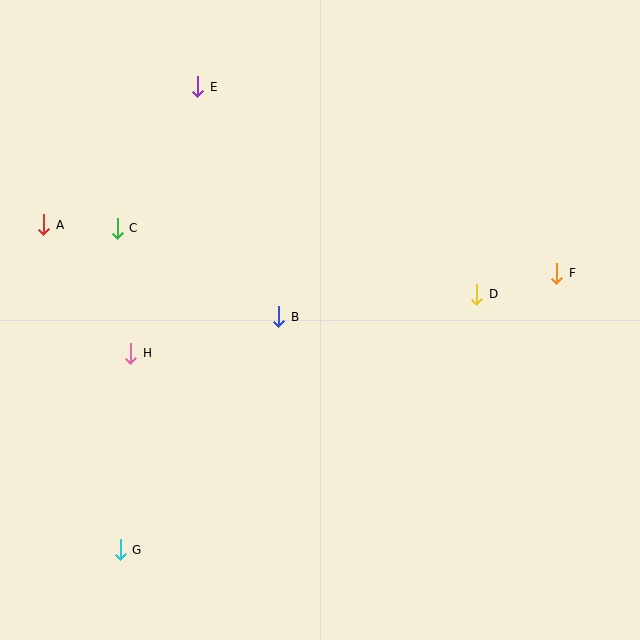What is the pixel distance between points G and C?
The distance between G and C is 321 pixels.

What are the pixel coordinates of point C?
Point C is at (117, 228).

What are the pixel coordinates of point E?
Point E is at (198, 87).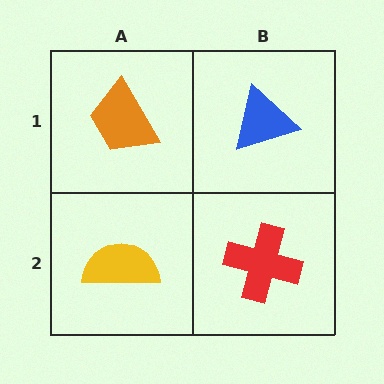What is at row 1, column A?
An orange trapezoid.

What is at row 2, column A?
A yellow semicircle.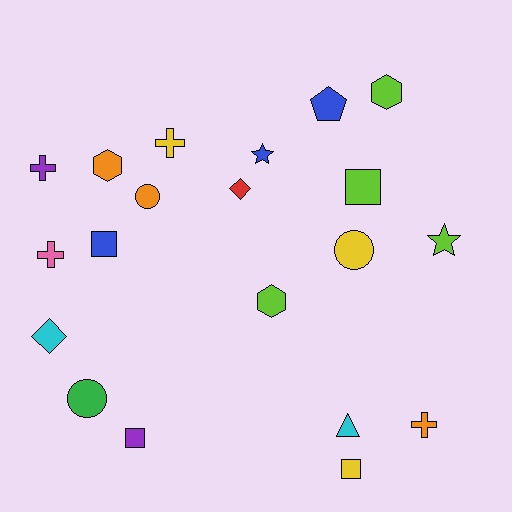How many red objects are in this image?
There is 1 red object.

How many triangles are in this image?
There is 1 triangle.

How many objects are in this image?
There are 20 objects.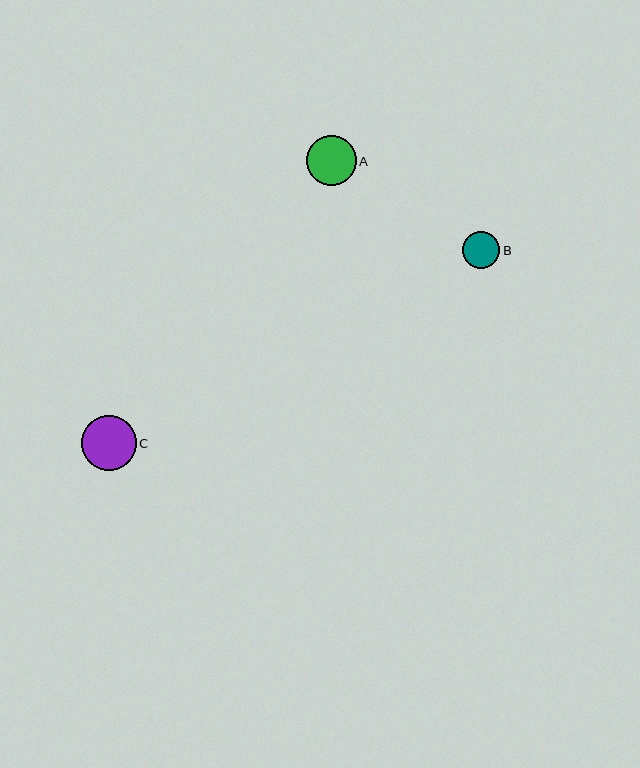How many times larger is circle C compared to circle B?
Circle C is approximately 1.5 times the size of circle B.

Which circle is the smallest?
Circle B is the smallest with a size of approximately 38 pixels.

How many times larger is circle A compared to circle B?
Circle A is approximately 1.3 times the size of circle B.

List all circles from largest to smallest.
From largest to smallest: C, A, B.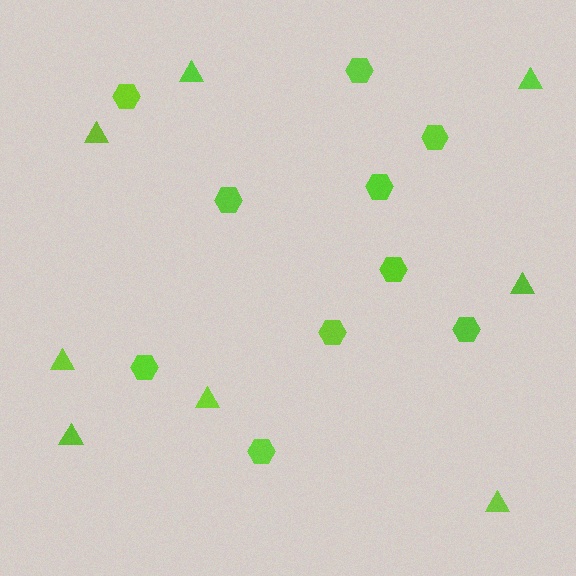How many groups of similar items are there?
There are 2 groups: one group of hexagons (10) and one group of triangles (8).